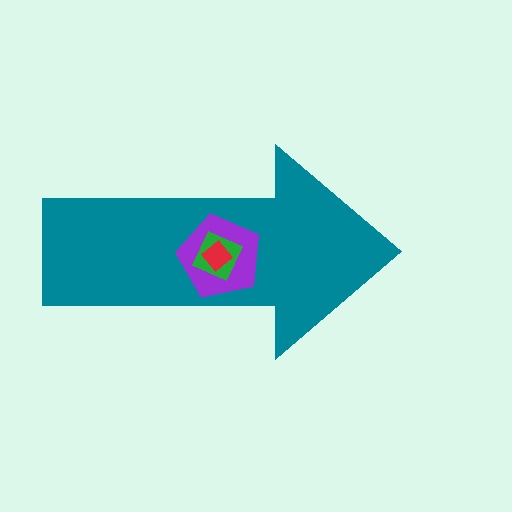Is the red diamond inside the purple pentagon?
Yes.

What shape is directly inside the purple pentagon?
The green square.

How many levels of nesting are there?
4.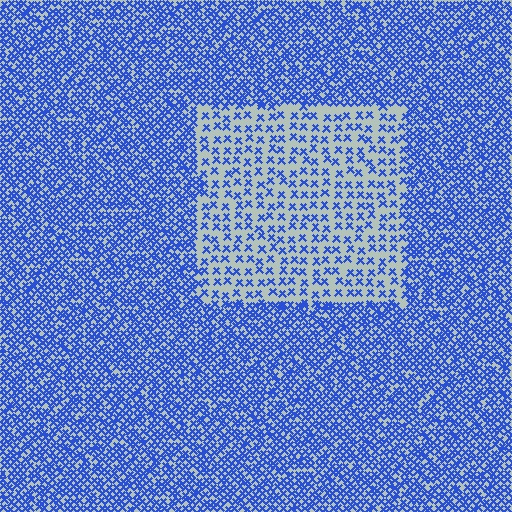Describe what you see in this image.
The image contains small blue elements arranged at two different densities. A rectangle-shaped region is visible where the elements are less densely packed than the surrounding area.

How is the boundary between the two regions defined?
The boundary is defined by a change in element density (approximately 2.5x ratio). All elements are the same color, size, and shape.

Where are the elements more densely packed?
The elements are more densely packed outside the rectangle boundary.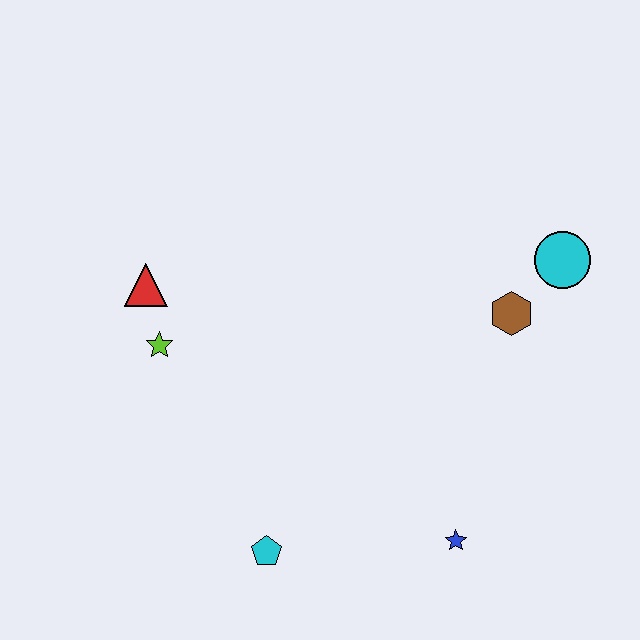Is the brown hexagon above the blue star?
Yes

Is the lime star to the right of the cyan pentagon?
No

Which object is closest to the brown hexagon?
The cyan circle is closest to the brown hexagon.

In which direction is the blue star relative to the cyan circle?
The blue star is below the cyan circle.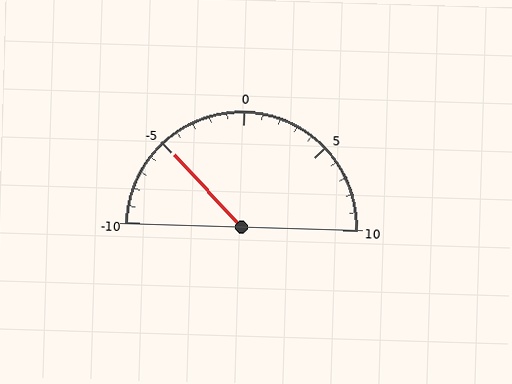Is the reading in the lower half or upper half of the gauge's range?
The reading is in the lower half of the range (-10 to 10).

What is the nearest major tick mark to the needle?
The nearest major tick mark is -5.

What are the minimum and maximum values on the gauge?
The gauge ranges from -10 to 10.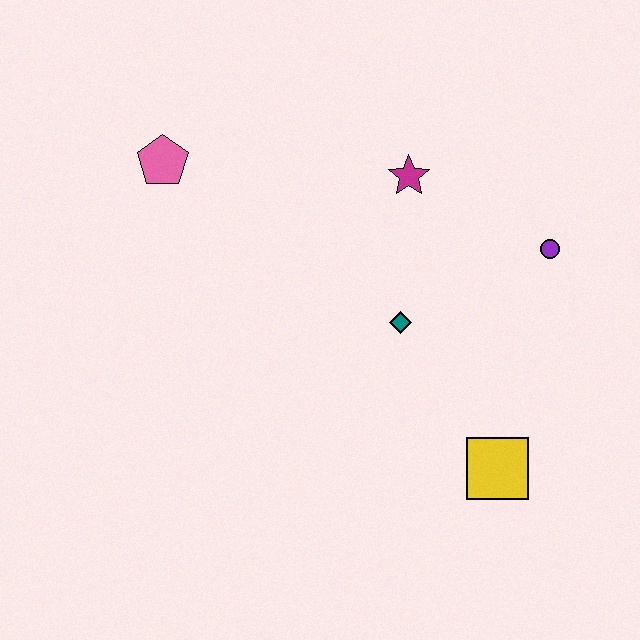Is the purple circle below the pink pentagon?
Yes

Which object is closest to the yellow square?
The teal diamond is closest to the yellow square.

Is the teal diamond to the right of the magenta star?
No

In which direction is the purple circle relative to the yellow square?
The purple circle is above the yellow square.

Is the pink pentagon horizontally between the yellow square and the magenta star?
No